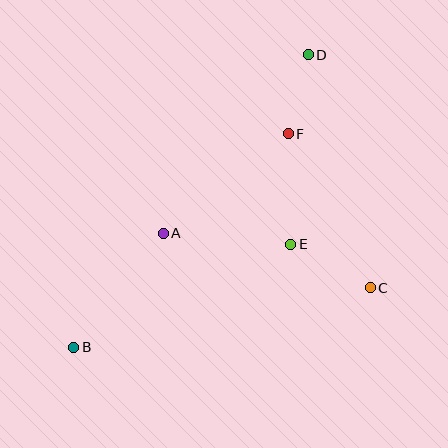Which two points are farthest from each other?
Points B and D are farthest from each other.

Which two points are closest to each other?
Points D and F are closest to each other.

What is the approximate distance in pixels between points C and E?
The distance between C and E is approximately 91 pixels.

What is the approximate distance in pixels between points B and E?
The distance between B and E is approximately 240 pixels.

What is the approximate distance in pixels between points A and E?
The distance between A and E is approximately 128 pixels.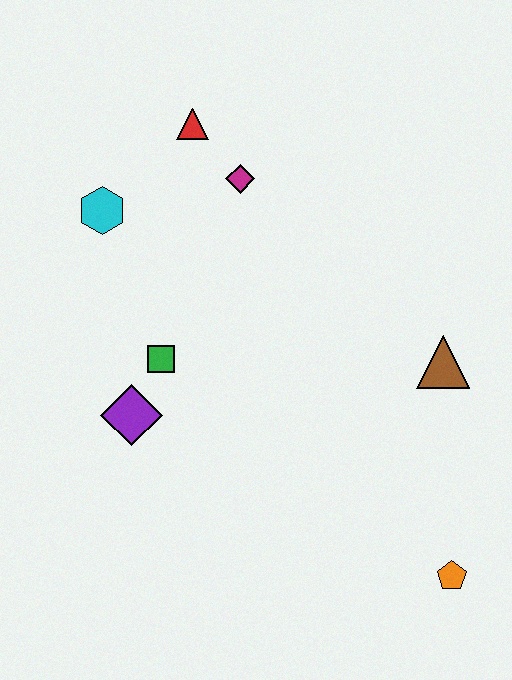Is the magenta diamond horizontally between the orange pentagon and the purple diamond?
Yes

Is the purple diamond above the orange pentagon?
Yes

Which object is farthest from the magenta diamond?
The orange pentagon is farthest from the magenta diamond.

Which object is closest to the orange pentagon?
The brown triangle is closest to the orange pentagon.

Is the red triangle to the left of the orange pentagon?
Yes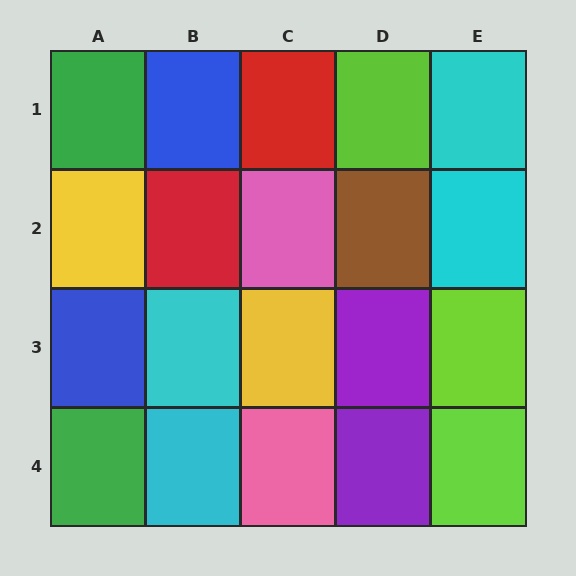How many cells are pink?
2 cells are pink.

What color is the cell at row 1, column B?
Blue.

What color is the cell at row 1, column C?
Red.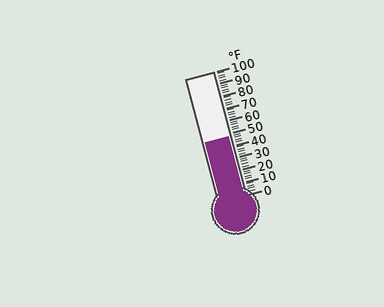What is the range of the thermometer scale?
The thermometer scale ranges from 0°F to 100°F.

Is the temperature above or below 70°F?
The temperature is below 70°F.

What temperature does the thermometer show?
The thermometer shows approximately 48°F.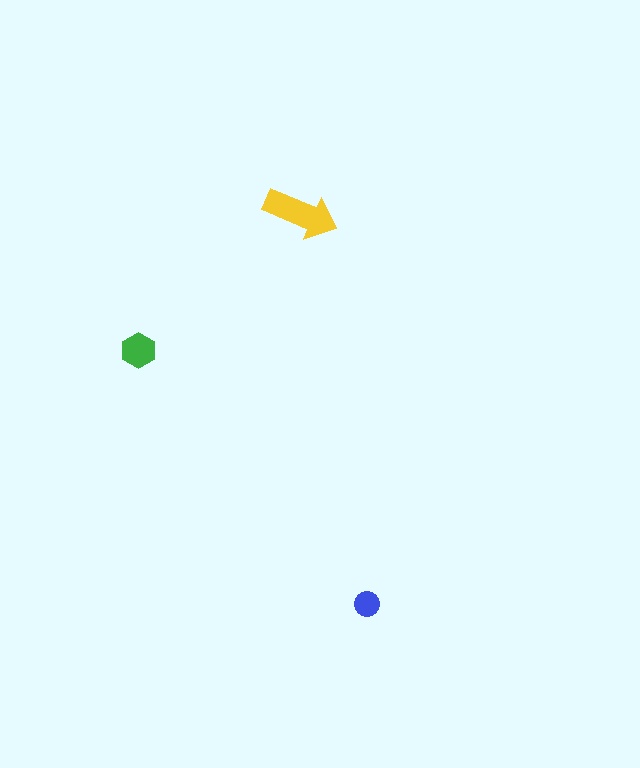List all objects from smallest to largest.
The blue circle, the green hexagon, the yellow arrow.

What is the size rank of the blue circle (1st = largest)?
3rd.